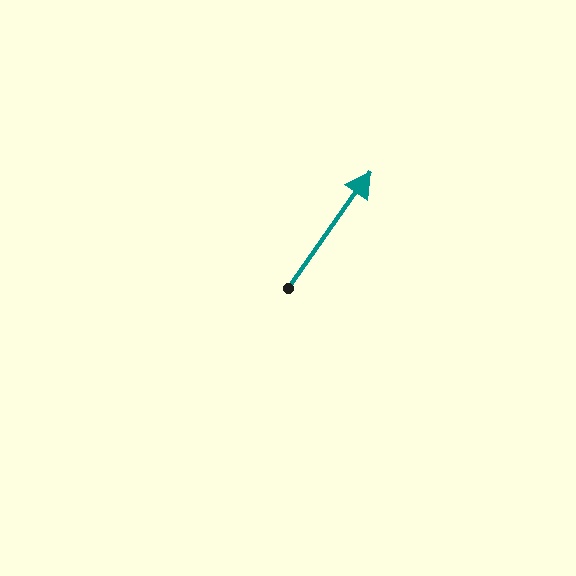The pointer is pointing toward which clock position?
Roughly 1 o'clock.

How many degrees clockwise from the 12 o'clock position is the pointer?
Approximately 35 degrees.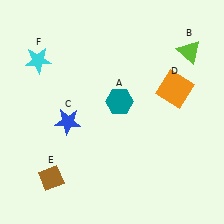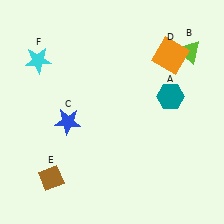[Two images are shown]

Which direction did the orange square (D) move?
The orange square (D) moved up.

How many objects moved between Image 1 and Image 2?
2 objects moved between the two images.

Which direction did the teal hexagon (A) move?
The teal hexagon (A) moved right.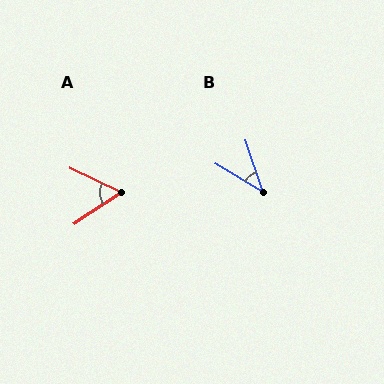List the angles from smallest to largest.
B (41°), A (59°).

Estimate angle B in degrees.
Approximately 41 degrees.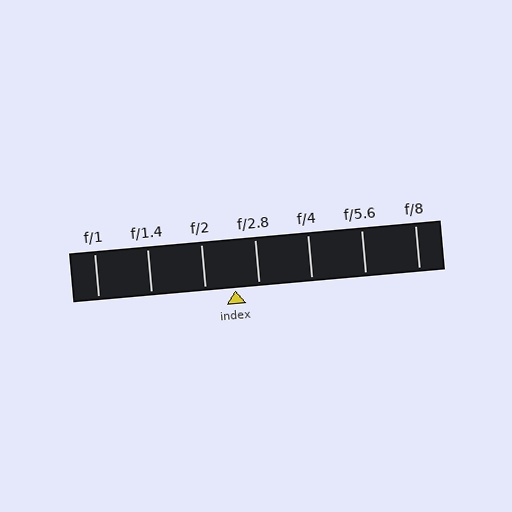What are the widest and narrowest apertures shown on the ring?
The widest aperture shown is f/1 and the narrowest is f/8.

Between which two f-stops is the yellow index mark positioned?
The index mark is between f/2 and f/2.8.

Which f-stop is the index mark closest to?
The index mark is closest to f/2.8.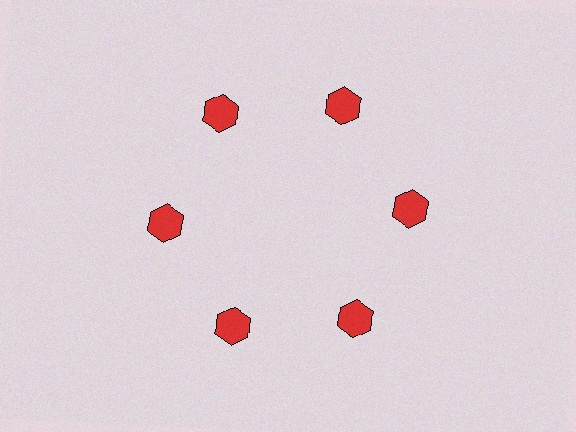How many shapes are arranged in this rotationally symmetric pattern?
There are 6 shapes, arranged in 6 groups of 1.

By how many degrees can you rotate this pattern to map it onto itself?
The pattern maps onto itself every 60 degrees of rotation.